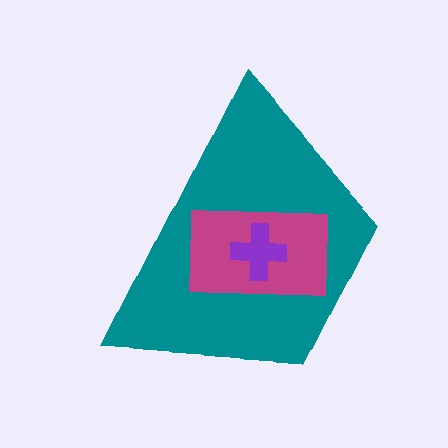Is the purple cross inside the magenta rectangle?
Yes.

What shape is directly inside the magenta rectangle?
The purple cross.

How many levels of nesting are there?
3.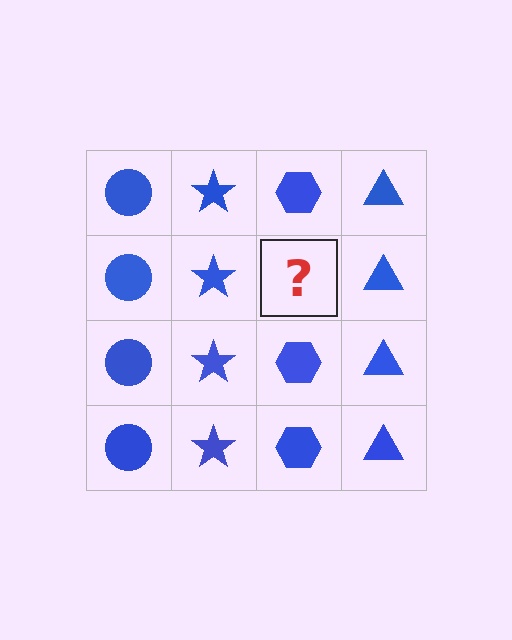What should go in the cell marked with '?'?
The missing cell should contain a blue hexagon.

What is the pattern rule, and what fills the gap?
The rule is that each column has a consistent shape. The gap should be filled with a blue hexagon.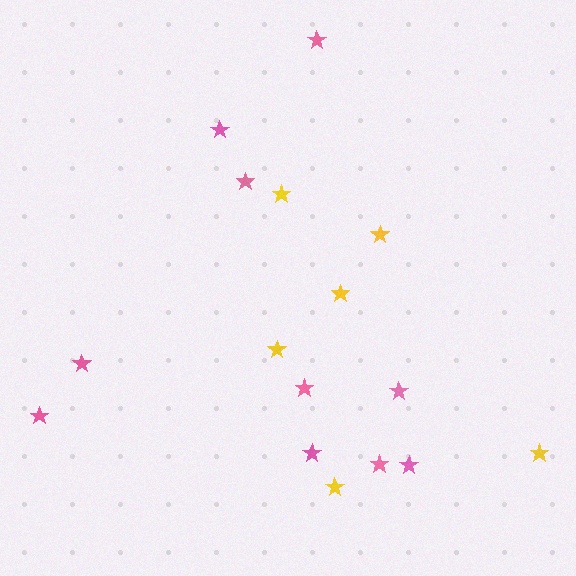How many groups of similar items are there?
There are 2 groups: one group of yellow stars (6) and one group of pink stars (10).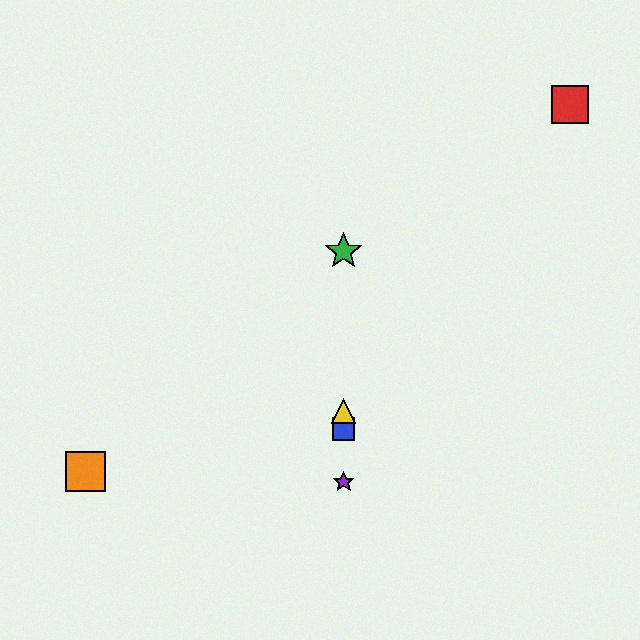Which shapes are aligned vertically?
The blue square, the green star, the yellow triangle, the purple star are aligned vertically.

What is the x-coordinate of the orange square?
The orange square is at x≈85.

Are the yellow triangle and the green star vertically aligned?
Yes, both are at x≈344.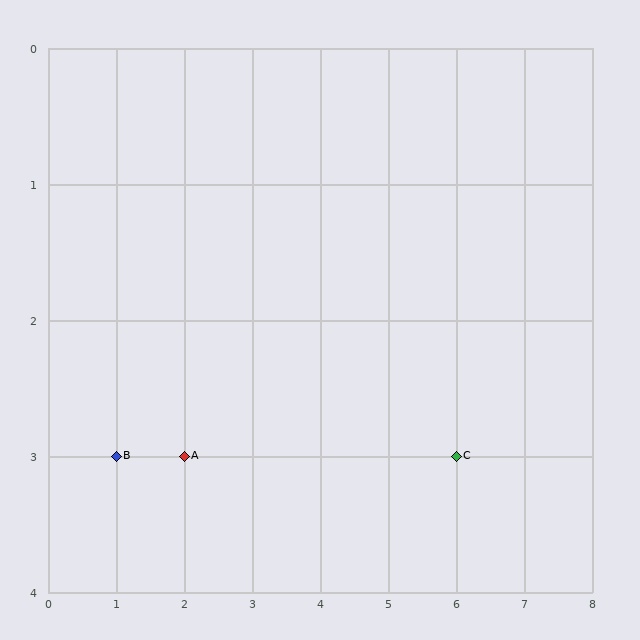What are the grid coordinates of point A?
Point A is at grid coordinates (2, 3).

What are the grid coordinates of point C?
Point C is at grid coordinates (6, 3).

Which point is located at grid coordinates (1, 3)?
Point B is at (1, 3).